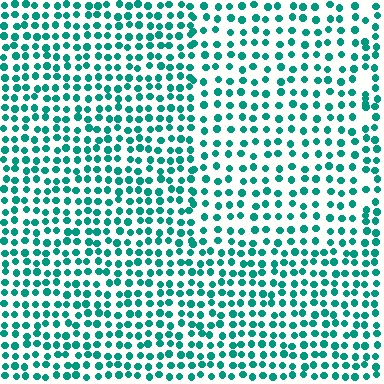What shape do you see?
I see a rectangle.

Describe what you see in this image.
The image contains small teal elements arranged at two different densities. A rectangle-shaped region is visible where the elements are less densely packed than the surrounding area.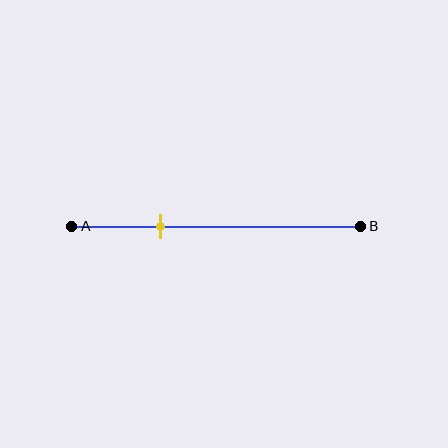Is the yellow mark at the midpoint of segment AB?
No, the mark is at about 30% from A, not at the 50% midpoint.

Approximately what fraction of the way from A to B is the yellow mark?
The yellow mark is approximately 30% of the way from A to B.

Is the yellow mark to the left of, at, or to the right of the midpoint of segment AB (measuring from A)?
The yellow mark is to the left of the midpoint of segment AB.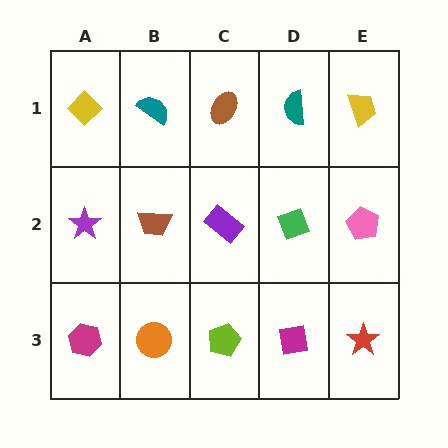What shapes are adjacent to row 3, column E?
A pink pentagon (row 2, column E), a magenta square (row 3, column D).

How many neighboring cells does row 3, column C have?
3.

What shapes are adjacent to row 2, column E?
A yellow trapezoid (row 1, column E), a red star (row 3, column E), a green diamond (row 2, column D).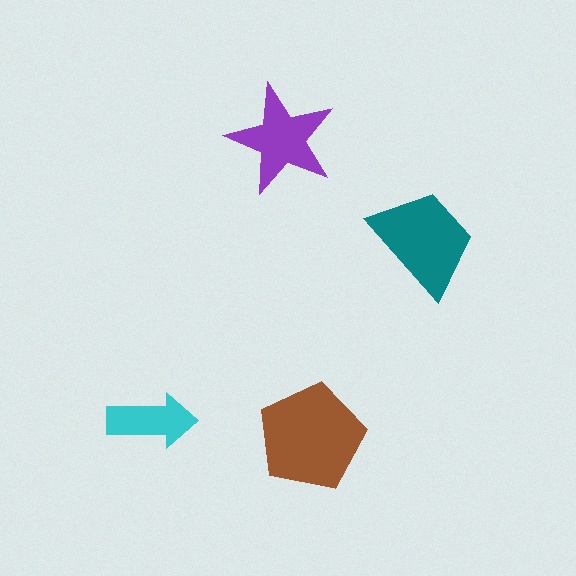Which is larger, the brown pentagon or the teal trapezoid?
The brown pentagon.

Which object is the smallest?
The cyan arrow.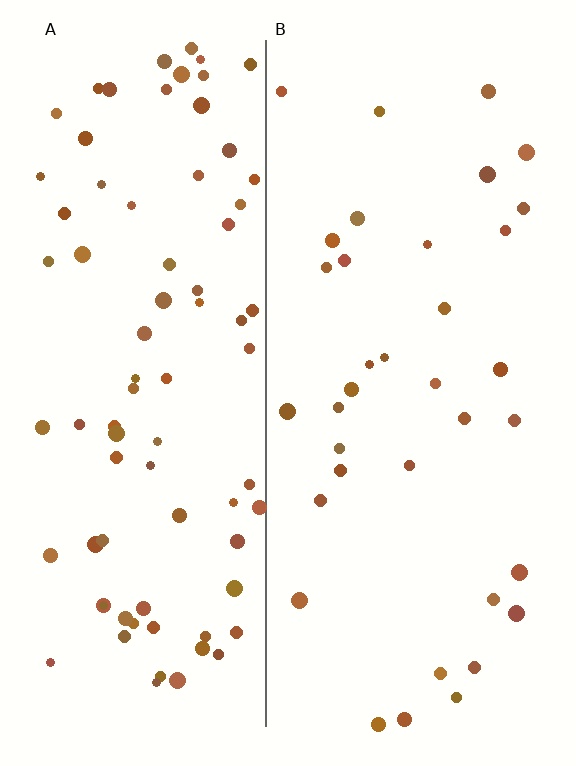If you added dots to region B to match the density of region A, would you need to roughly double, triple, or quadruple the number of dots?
Approximately double.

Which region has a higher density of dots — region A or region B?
A (the left).